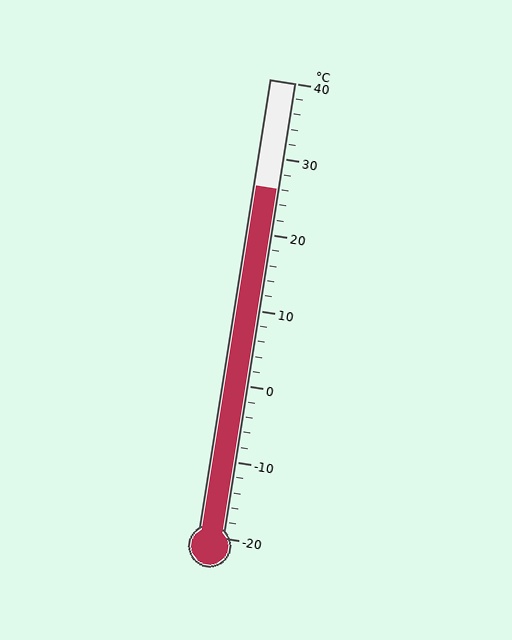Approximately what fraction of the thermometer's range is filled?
The thermometer is filled to approximately 75% of its range.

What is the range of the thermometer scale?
The thermometer scale ranges from -20°C to 40°C.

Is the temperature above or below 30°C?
The temperature is below 30°C.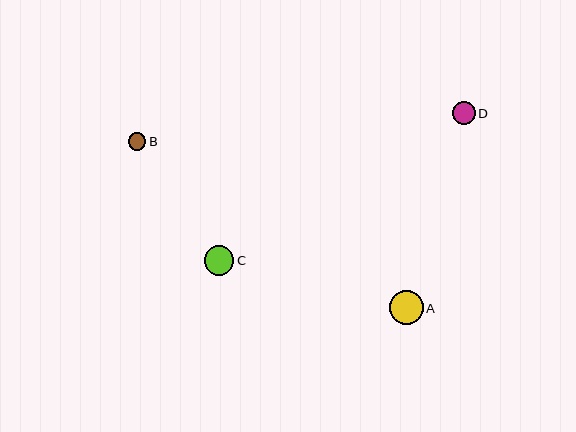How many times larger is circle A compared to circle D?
Circle A is approximately 1.5 times the size of circle D.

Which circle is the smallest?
Circle B is the smallest with a size of approximately 17 pixels.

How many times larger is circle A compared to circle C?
Circle A is approximately 1.2 times the size of circle C.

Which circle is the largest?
Circle A is the largest with a size of approximately 34 pixels.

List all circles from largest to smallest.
From largest to smallest: A, C, D, B.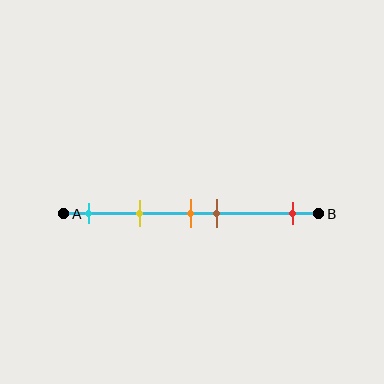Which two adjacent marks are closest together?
The orange and brown marks are the closest adjacent pair.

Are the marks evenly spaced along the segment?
No, the marks are not evenly spaced.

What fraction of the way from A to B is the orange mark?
The orange mark is approximately 50% (0.5) of the way from A to B.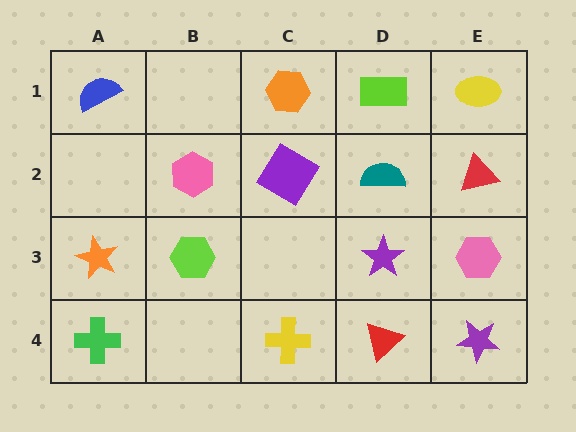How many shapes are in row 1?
4 shapes.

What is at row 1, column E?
A yellow ellipse.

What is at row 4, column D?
A red triangle.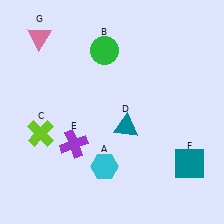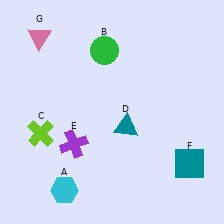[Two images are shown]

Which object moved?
The cyan hexagon (A) moved left.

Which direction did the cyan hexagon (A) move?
The cyan hexagon (A) moved left.